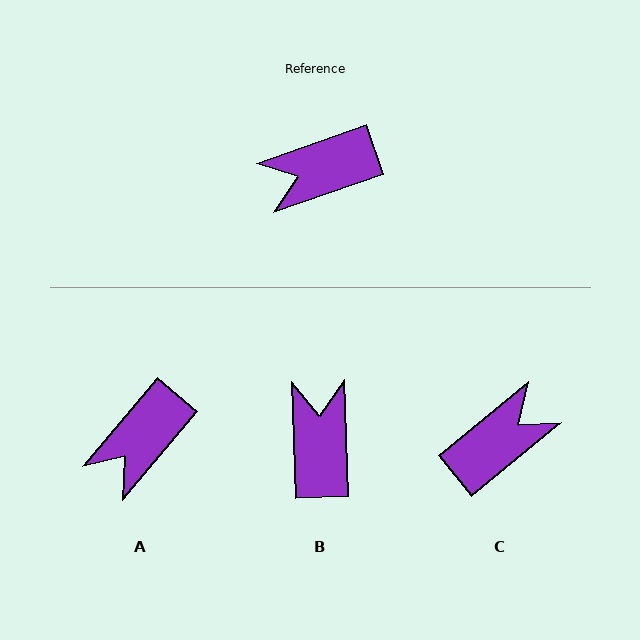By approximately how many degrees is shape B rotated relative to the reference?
Approximately 107 degrees clockwise.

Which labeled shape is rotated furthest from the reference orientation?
C, about 160 degrees away.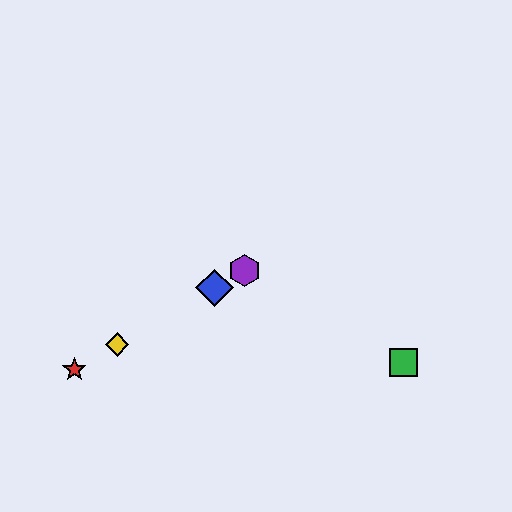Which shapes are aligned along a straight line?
The red star, the blue diamond, the yellow diamond, the purple hexagon are aligned along a straight line.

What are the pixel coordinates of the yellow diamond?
The yellow diamond is at (117, 345).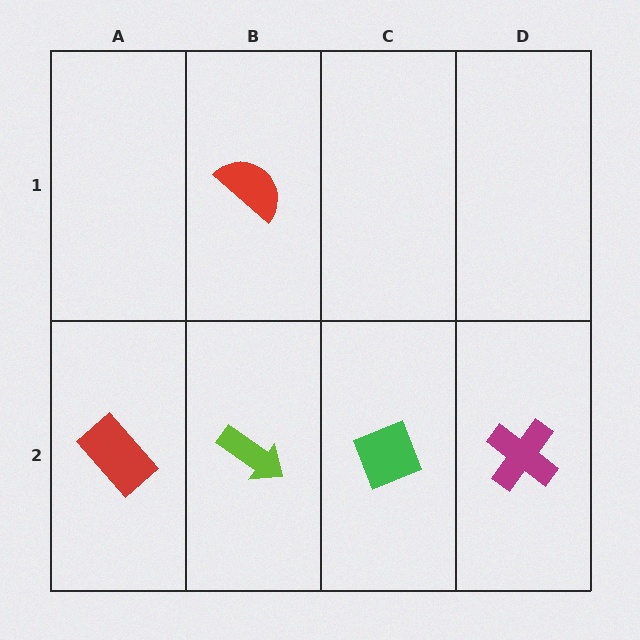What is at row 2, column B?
A lime arrow.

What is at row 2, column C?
A green diamond.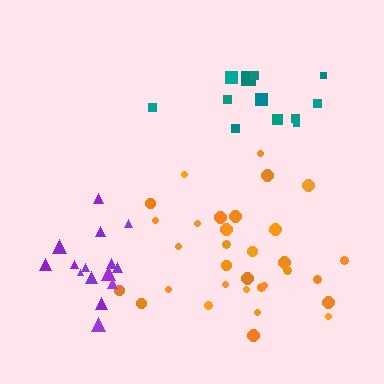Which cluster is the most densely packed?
Purple.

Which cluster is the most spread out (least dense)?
Teal.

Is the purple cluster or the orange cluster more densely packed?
Purple.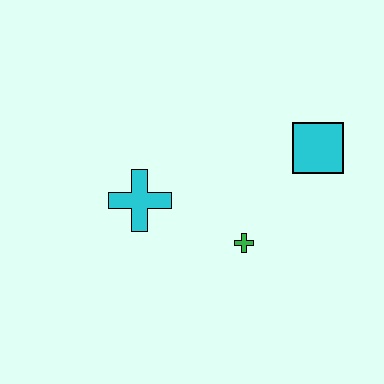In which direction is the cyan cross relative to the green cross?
The cyan cross is to the left of the green cross.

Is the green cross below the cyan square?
Yes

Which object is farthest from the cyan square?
The cyan cross is farthest from the cyan square.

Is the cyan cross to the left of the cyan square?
Yes